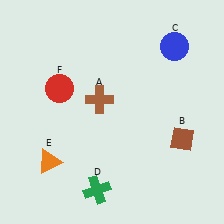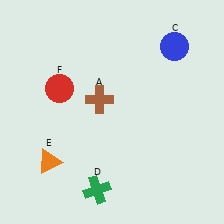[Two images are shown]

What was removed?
The brown diamond (B) was removed in Image 2.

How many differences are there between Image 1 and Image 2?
There is 1 difference between the two images.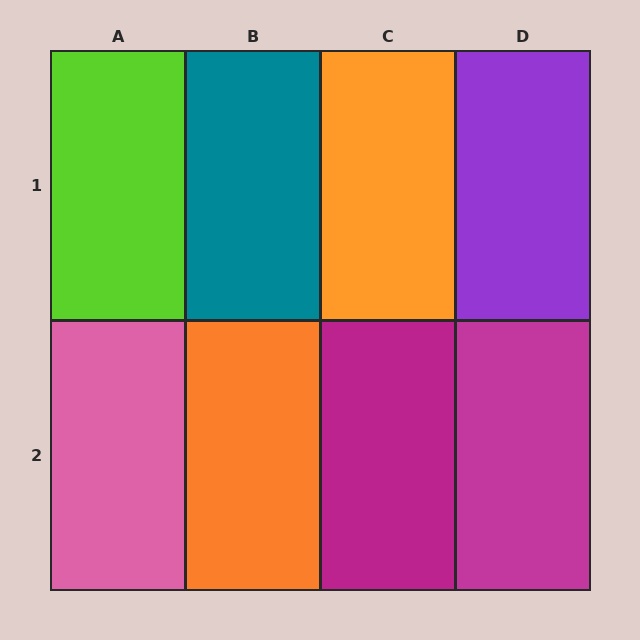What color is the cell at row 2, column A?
Pink.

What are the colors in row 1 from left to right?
Lime, teal, orange, purple.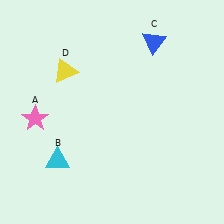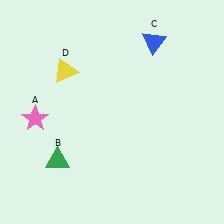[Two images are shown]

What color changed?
The triangle (B) changed from cyan in Image 1 to green in Image 2.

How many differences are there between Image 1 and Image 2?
There is 1 difference between the two images.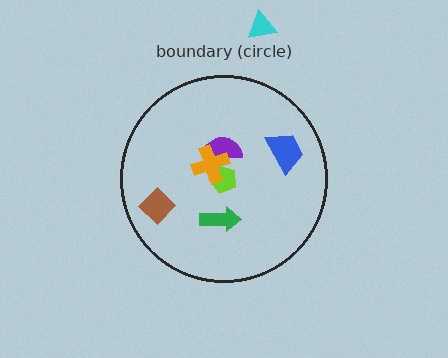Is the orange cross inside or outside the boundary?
Inside.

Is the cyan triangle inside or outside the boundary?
Outside.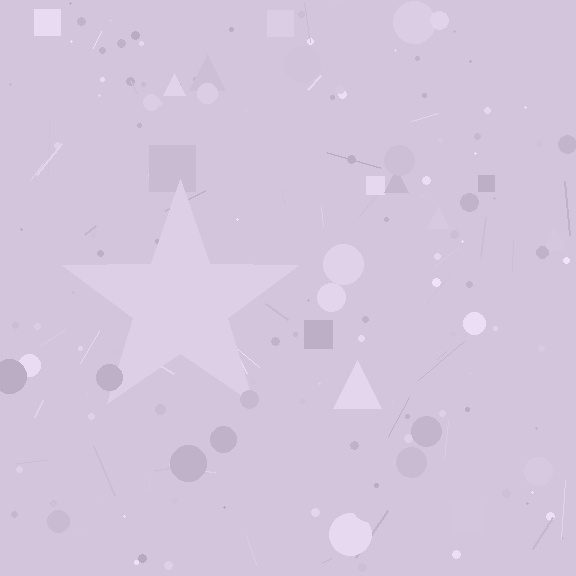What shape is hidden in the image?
A star is hidden in the image.